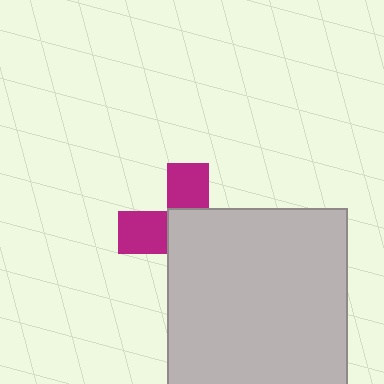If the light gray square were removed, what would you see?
You would see the complete magenta cross.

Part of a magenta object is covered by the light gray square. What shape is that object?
It is a cross.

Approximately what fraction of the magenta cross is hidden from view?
Roughly 60% of the magenta cross is hidden behind the light gray square.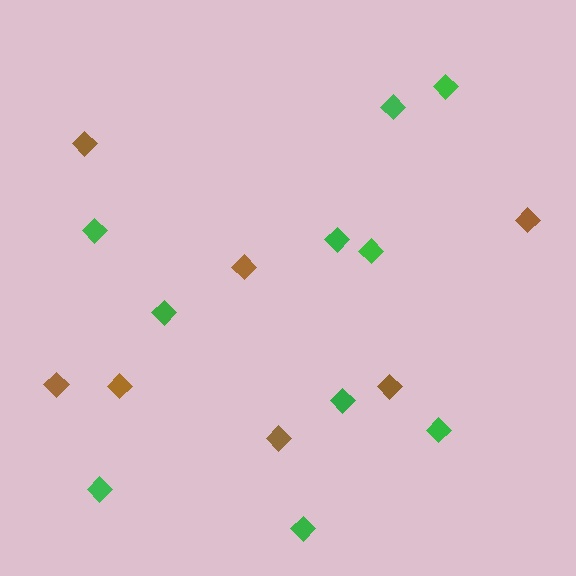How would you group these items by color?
There are 2 groups: one group of brown diamonds (7) and one group of green diamonds (10).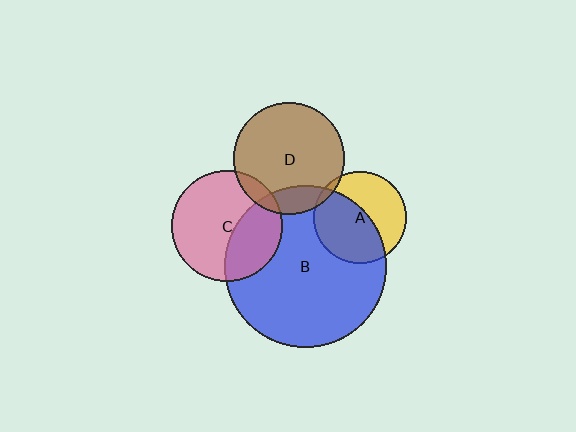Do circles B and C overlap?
Yes.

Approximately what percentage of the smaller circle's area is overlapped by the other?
Approximately 35%.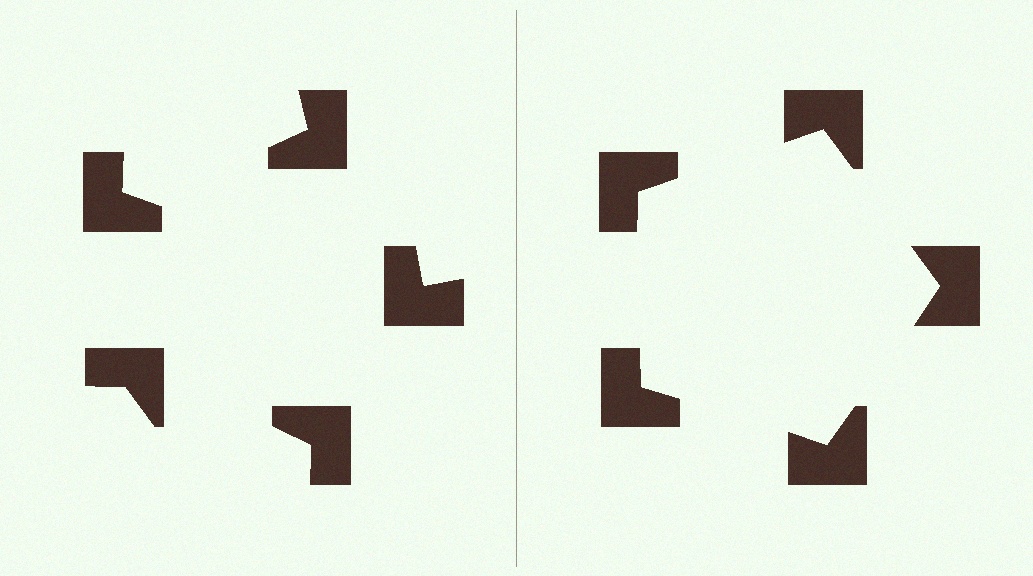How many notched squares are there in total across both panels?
10 — 5 on each side.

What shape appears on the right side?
An illusory pentagon.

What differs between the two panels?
The notched squares are positioned identically on both sides; only the wedge orientations differ. On the right they align to a pentagon; on the left they are misaligned.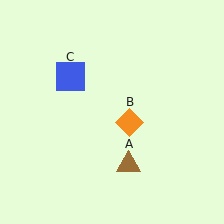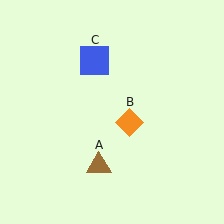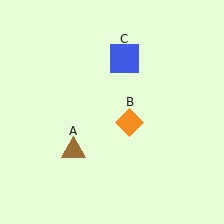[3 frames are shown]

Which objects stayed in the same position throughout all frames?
Orange diamond (object B) remained stationary.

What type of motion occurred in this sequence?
The brown triangle (object A), blue square (object C) rotated clockwise around the center of the scene.